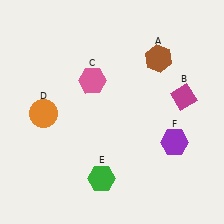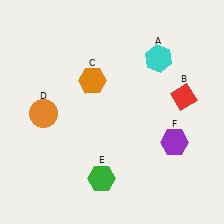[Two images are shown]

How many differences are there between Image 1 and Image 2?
There are 3 differences between the two images.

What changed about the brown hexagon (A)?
In Image 1, A is brown. In Image 2, it changed to cyan.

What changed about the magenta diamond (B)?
In Image 1, B is magenta. In Image 2, it changed to red.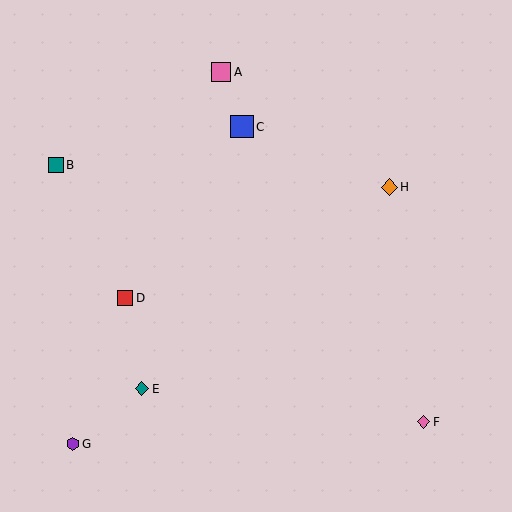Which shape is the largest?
The blue square (labeled C) is the largest.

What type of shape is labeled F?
Shape F is a pink diamond.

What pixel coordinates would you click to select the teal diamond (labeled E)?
Click at (142, 389) to select the teal diamond E.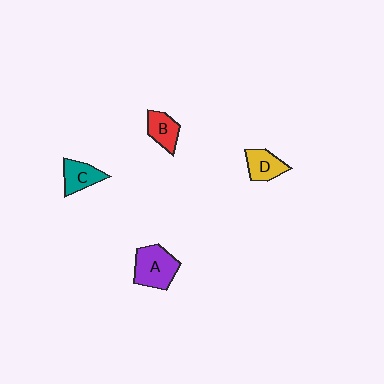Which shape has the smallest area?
Shape B (red).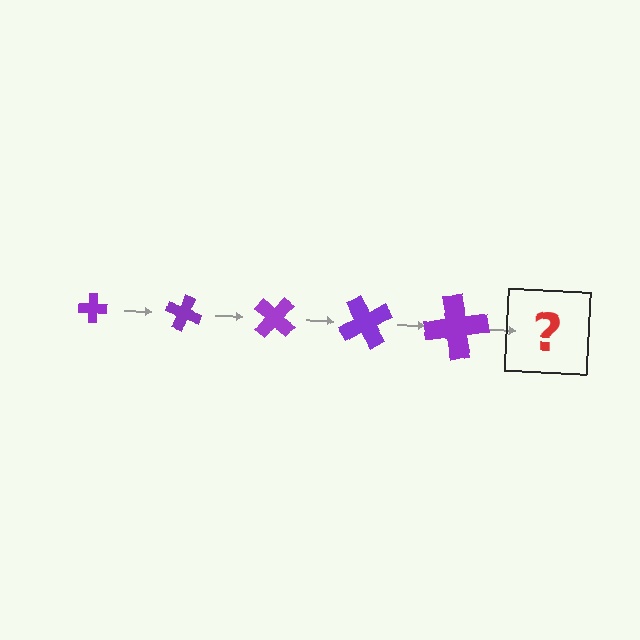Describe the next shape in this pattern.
It should be a cross, larger than the previous one and rotated 100 degrees from the start.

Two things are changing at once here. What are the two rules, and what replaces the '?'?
The two rules are that the cross grows larger each step and it rotates 20 degrees each step. The '?' should be a cross, larger than the previous one and rotated 100 degrees from the start.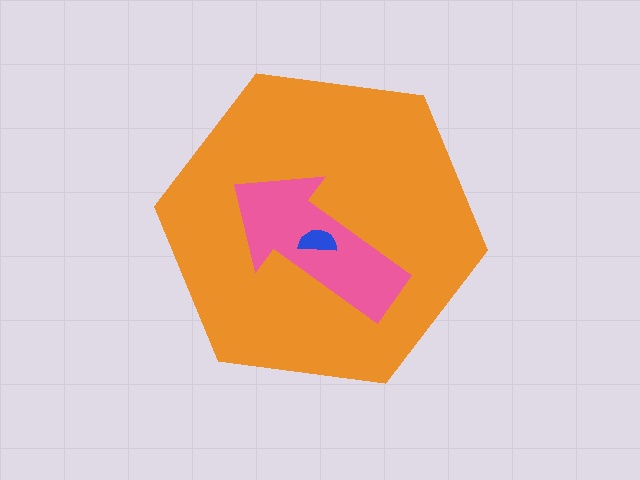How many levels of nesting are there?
3.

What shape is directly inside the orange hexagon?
The pink arrow.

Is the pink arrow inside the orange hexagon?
Yes.